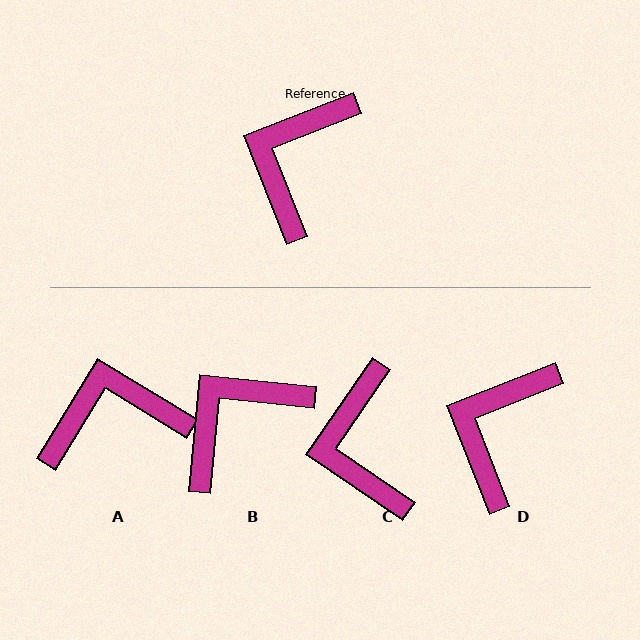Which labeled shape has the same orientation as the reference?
D.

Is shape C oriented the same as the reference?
No, it is off by about 34 degrees.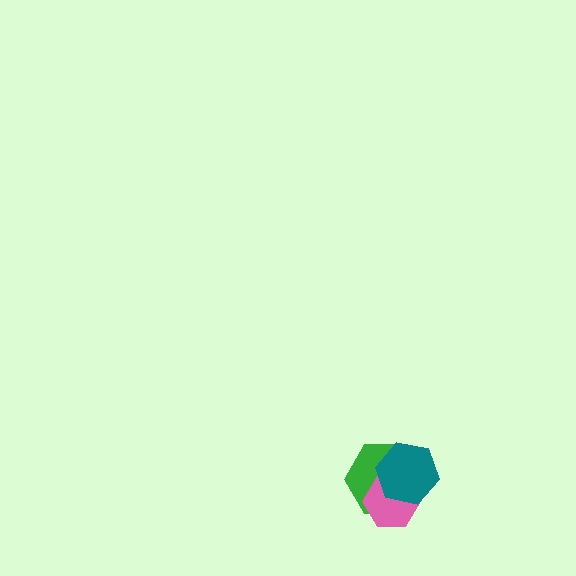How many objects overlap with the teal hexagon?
2 objects overlap with the teal hexagon.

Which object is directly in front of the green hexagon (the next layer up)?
The pink hexagon is directly in front of the green hexagon.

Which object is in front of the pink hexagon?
The teal hexagon is in front of the pink hexagon.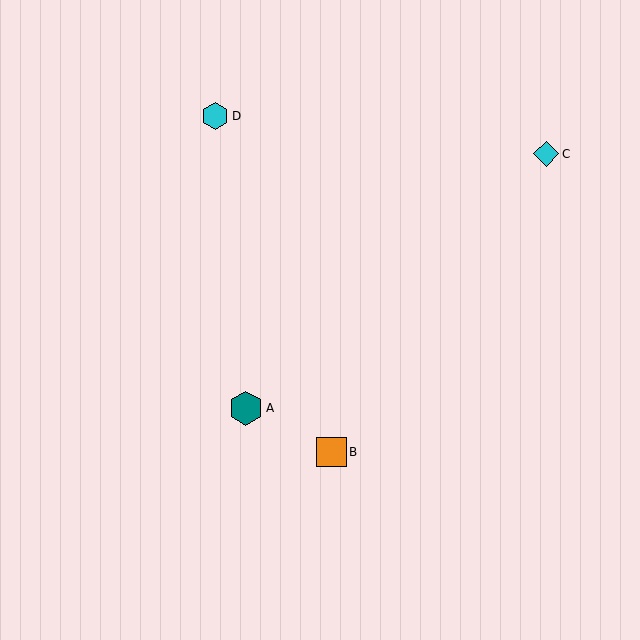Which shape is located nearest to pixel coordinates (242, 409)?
The teal hexagon (labeled A) at (246, 408) is nearest to that location.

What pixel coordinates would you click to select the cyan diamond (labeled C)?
Click at (546, 154) to select the cyan diamond C.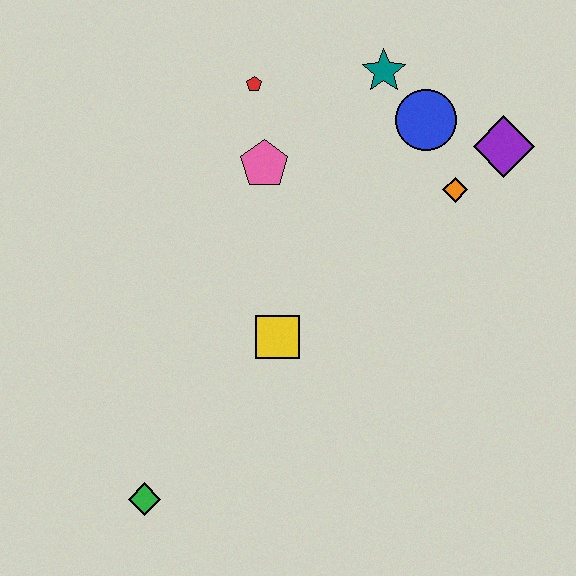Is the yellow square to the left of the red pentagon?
No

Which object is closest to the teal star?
The blue circle is closest to the teal star.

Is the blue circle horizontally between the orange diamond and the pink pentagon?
Yes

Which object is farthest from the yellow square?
The purple diamond is farthest from the yellow square.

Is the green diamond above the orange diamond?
No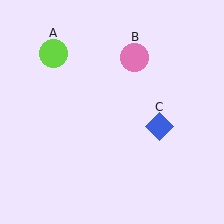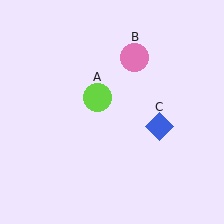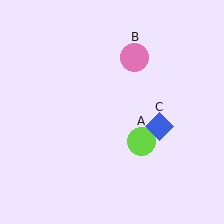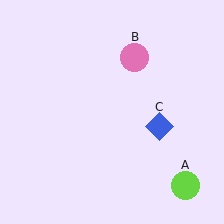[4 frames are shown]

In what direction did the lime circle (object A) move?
The lime circle (object A) moved down and to the right.